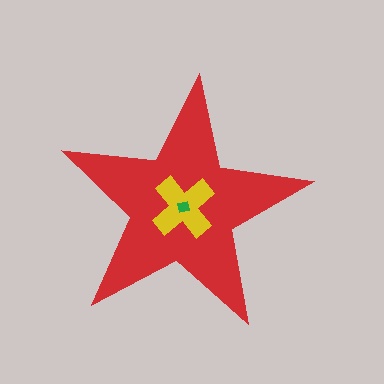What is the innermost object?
The green square.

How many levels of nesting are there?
3.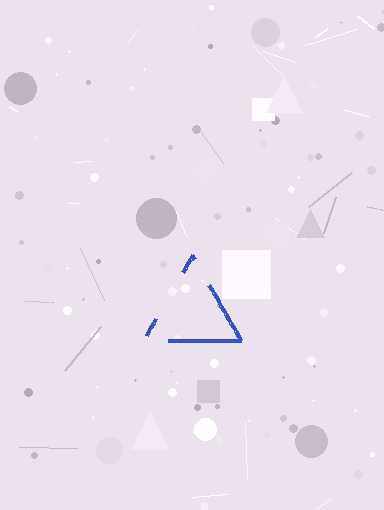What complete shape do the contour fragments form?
The contour fragments form a triangle.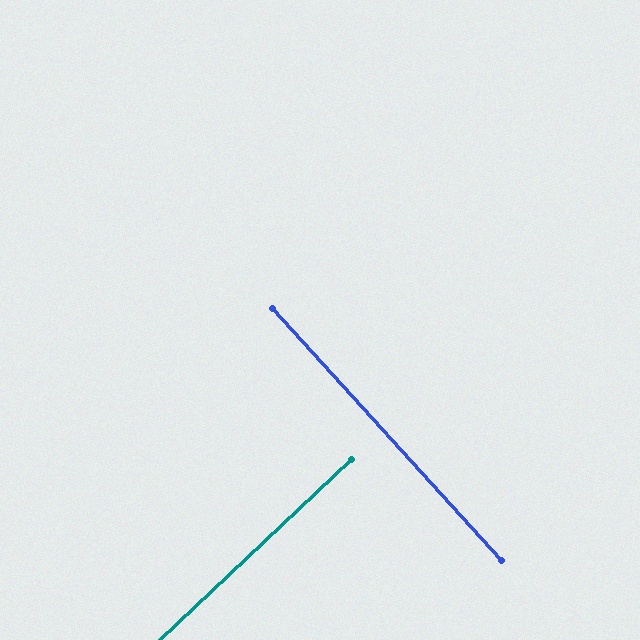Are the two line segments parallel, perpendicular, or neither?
Perpendicular — they meet at approximately 89°.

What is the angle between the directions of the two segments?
Approximately 89 degrees.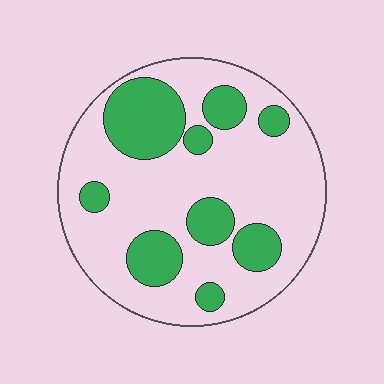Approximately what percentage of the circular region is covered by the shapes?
Approximately 30%.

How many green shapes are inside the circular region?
9.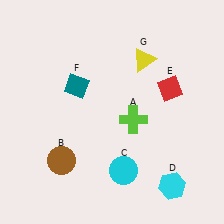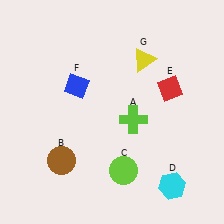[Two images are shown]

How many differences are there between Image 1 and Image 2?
There are 2 differences between the two images.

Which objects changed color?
C changed from cyan to lime. F changed from teal to blue.